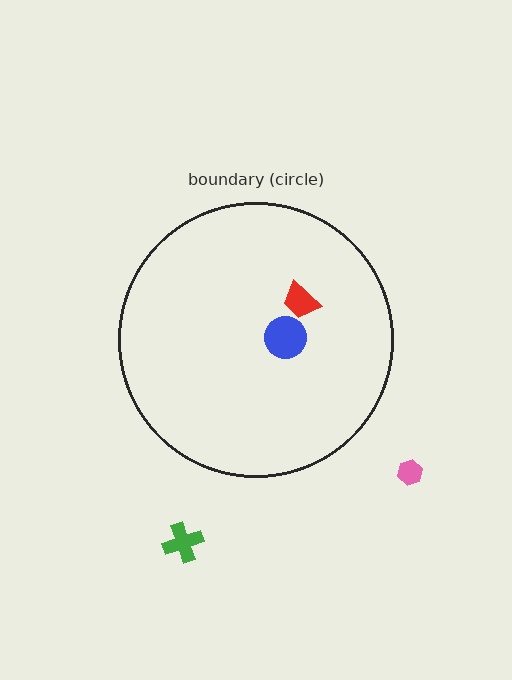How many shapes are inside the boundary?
2 inside, 2 outside.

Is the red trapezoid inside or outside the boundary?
Inside.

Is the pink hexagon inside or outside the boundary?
Outside.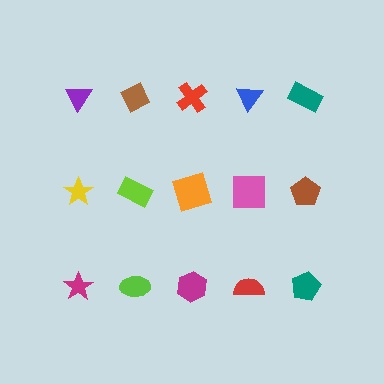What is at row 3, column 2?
A lime ellipse.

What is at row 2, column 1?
A yellow star.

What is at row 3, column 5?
A teal pentagon.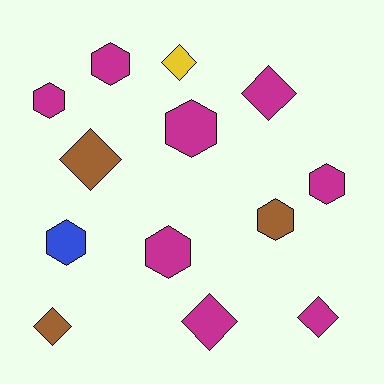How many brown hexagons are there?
There is 1 brown hexagon.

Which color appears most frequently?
Magenta, with 8 objects.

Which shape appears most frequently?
Hexagon, with 7 objects.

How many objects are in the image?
There are 13 objects.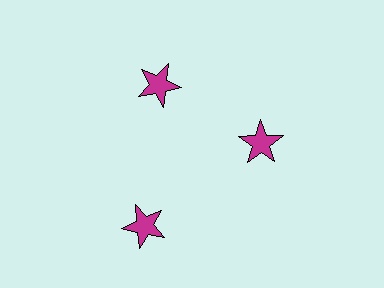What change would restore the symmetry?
The symmetry would be restored by moving it inward, back onto the ring so that all 3 stars sit at equal angles and equal distance from the center.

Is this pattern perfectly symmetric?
No. The 3 magenta stars are arranged in a ring, but one element near the 7 o'clock position is pushed outward from the center, breaking the 3-fold rotational symmetry.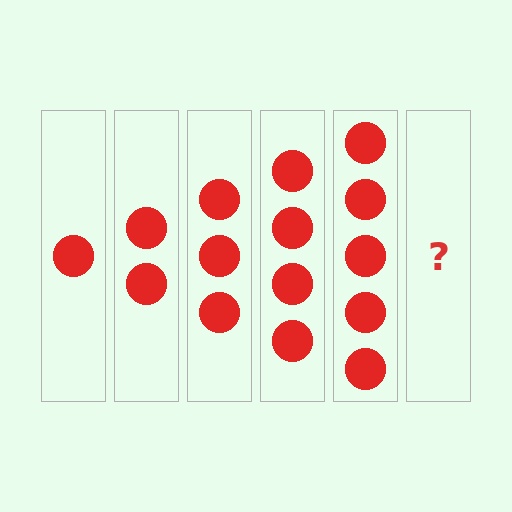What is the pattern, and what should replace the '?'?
The pattern is that each step adds one more circle. The '?' should be 6 circles.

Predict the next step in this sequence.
The next step is 6 circles.